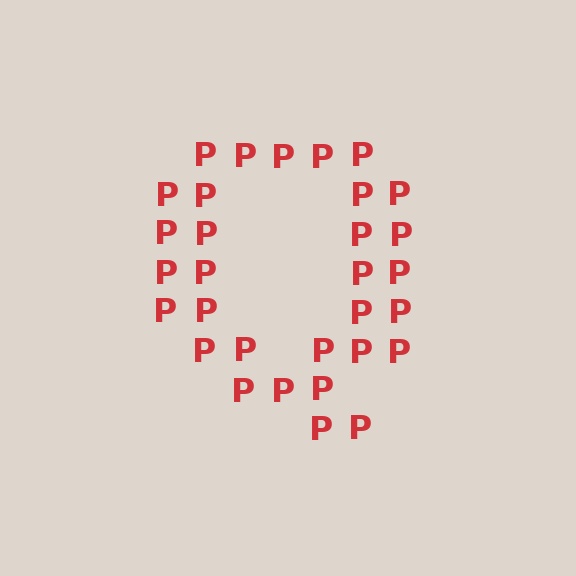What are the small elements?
The small elements are letter P's.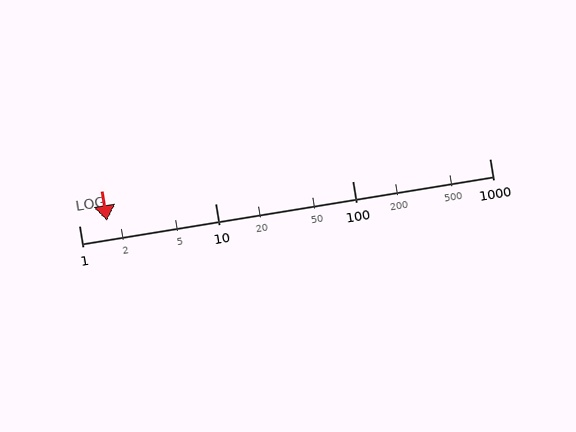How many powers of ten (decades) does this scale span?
The scale spans 3 decades, from 1 to 1000.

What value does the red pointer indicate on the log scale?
The pointer indicates approximately 1.6.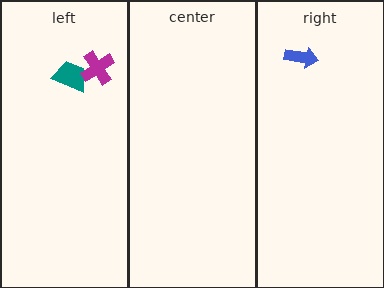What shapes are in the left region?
The teal trapezoid, the magenta cross.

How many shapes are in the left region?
2.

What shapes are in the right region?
The blue arrow.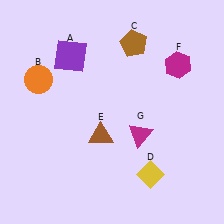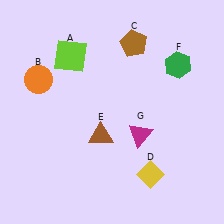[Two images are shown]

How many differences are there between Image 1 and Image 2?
There are 2 differences between the two images.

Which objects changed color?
A changed from purple to lime. F changed from magenta to green.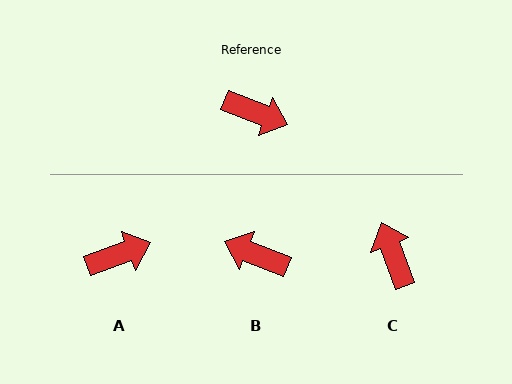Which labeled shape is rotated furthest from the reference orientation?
B, about 179 degrees away.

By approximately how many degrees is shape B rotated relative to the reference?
Approximately 179 degrees counter-clockwise.